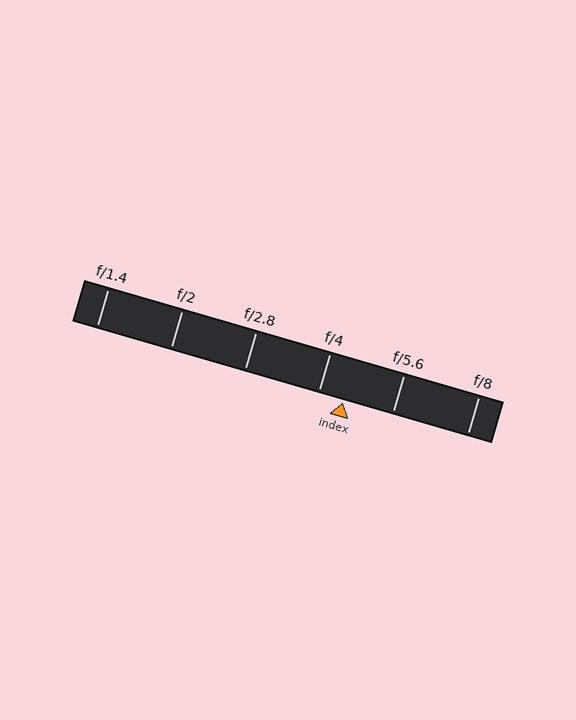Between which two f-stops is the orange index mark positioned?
The index mark is between f/4 and f/5.6.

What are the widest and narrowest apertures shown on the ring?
The widest aperture shown is f/1.4 and the narrowest is f/8.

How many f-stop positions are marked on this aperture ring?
There are 6 f-stop positions marked.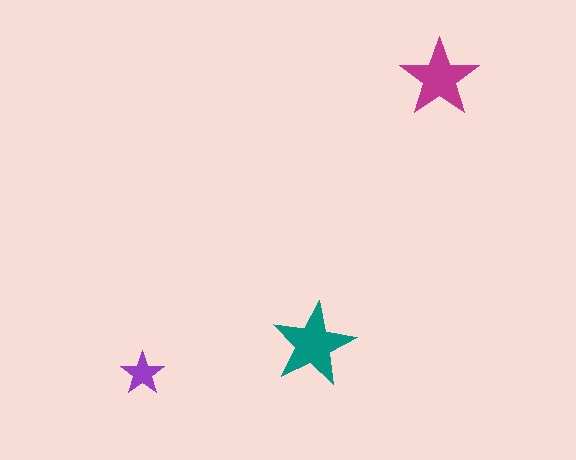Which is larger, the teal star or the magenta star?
The teal one.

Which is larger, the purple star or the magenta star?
The magenta one.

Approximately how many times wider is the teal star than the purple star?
About 2 times wider.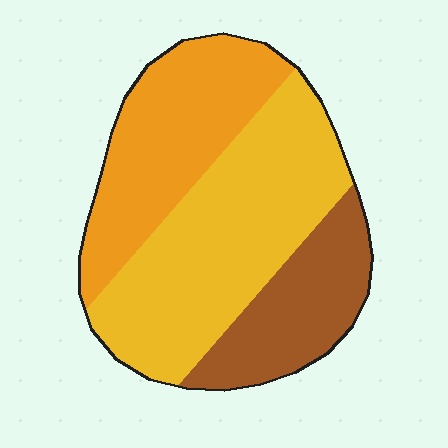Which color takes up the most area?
Yellow, at roughly 45%.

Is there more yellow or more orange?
Yellow.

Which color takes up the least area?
Brown, at roughly 20%.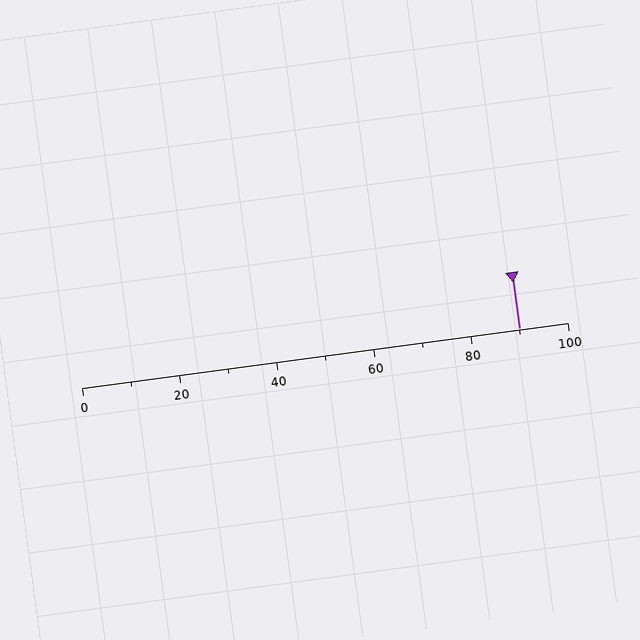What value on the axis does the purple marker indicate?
The marker indicates approximately 90.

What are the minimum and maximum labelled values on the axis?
The axis runs from 0 to 100.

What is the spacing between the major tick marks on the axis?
The major ticks are spaced 20 apart.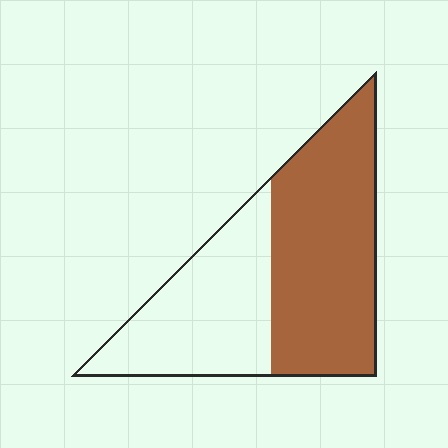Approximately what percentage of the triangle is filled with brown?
Approximately 55%.